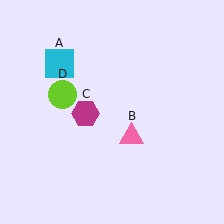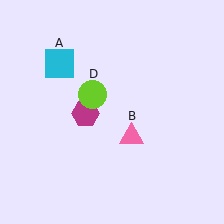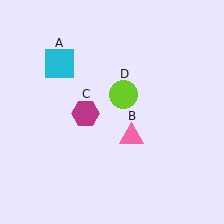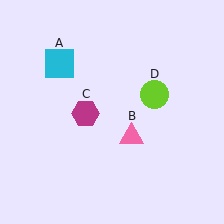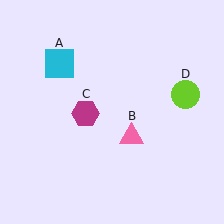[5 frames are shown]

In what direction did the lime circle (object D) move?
The lime circle (object D) moved right.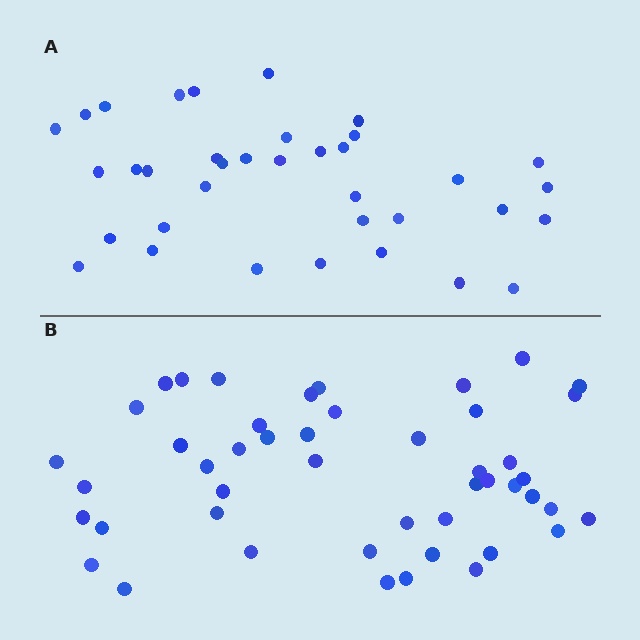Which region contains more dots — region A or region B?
Region B (the bottom region) has more dots.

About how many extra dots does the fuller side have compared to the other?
Region B has roughly 12 or so more dots than region A.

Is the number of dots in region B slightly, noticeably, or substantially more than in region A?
Region B has noticeably more, but not dramatically so. The ratio is roughly 1.3 to 1.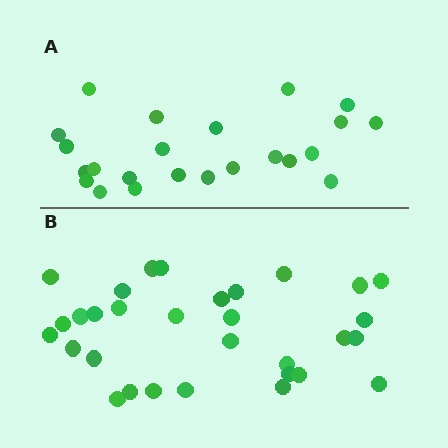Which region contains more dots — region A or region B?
Region B (the bottom region) has more dots.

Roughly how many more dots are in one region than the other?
Region B has roughly 8 or so more dots than region A.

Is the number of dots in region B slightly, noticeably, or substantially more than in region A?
Region B has noticeably more, but not dramatically so. The ratio is roughly 1.3 to 1.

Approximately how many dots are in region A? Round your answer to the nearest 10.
About 20 dots. (The exact count is 23, which rounds to 20.)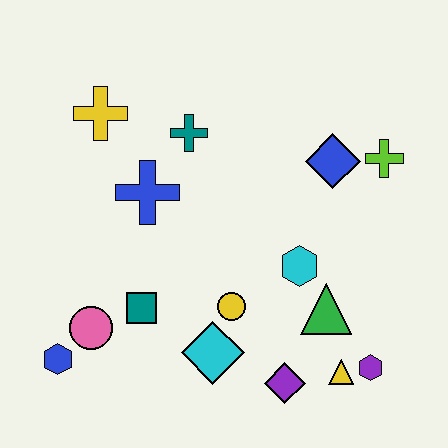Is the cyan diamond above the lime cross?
No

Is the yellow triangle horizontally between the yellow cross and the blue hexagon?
No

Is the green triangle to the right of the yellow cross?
Yes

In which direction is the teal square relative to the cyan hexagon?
The teal square is to the left of the cyan hexagon.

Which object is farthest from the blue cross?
The purple hexagon is farthest from the blue cross.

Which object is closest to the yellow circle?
The cyan diamond is closest to the yellow circle.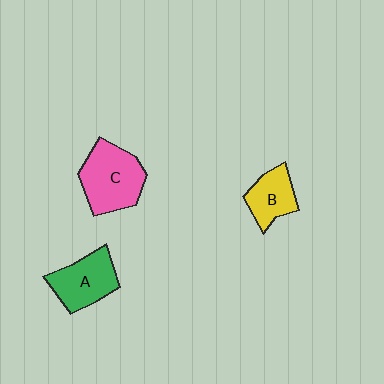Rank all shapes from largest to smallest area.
From largest to smallest: C (pink), A (green), B (yellow).